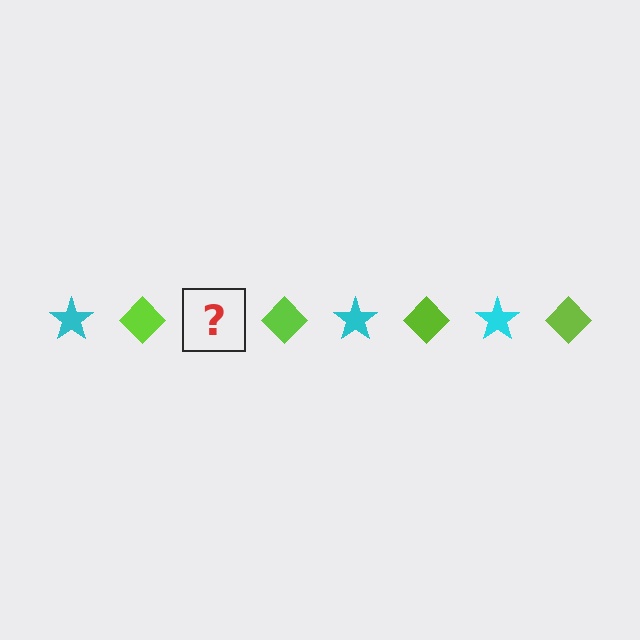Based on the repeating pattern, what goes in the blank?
The blank should be a cyan star.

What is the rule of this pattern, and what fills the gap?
The rule is that the pattern alternates between cyan star and lime diamond. The gap should be filled with a cyan star.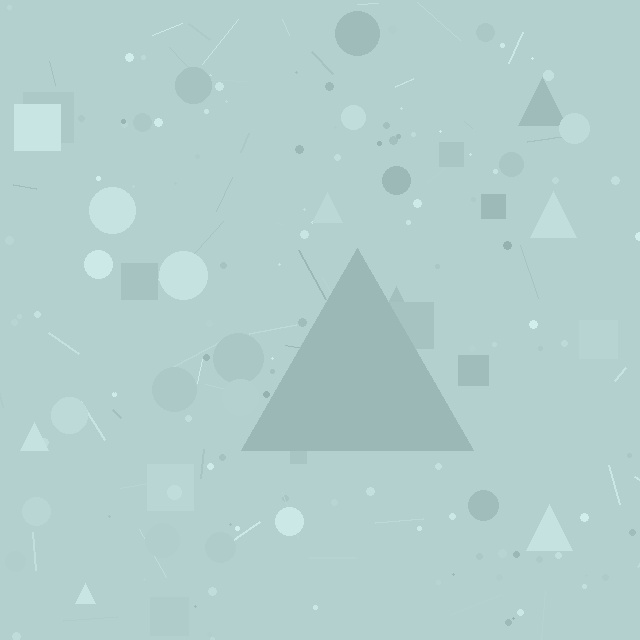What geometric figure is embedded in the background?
A triangle is embedded in the background.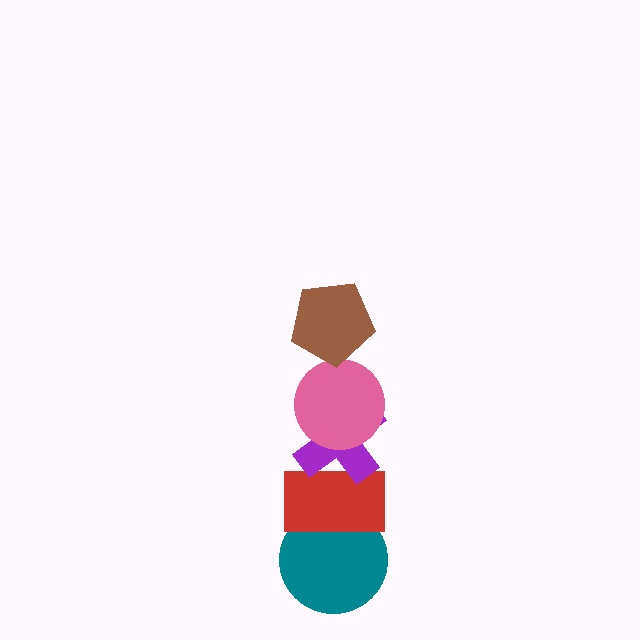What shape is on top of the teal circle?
The red rectangle is on top of the teal circle.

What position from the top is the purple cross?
The purple cross is 3rd from the top.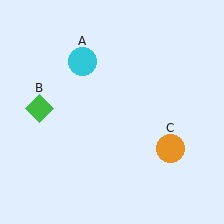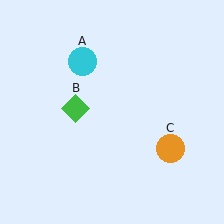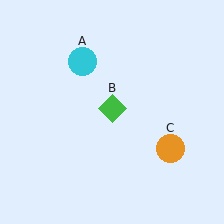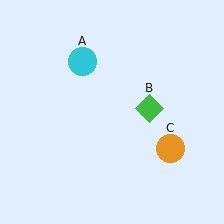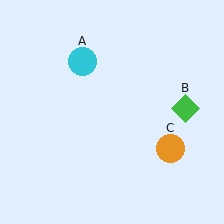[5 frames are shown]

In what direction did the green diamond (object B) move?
The green diamond (object B) moved right.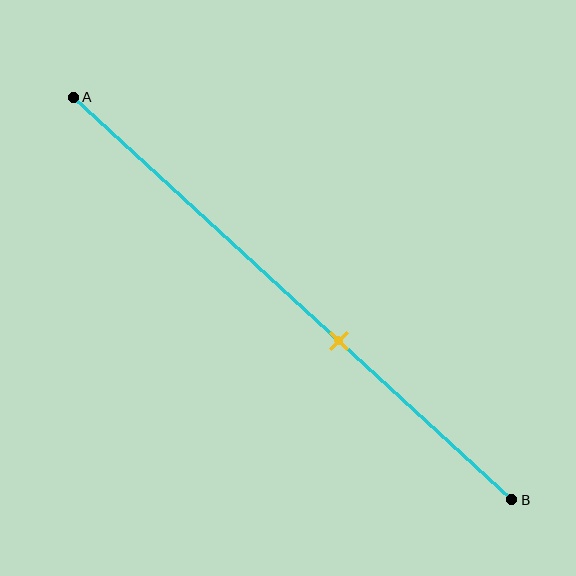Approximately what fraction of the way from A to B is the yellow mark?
The yellow mark is approximately 60% of the way from A to B.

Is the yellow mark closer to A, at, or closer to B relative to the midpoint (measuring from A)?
The yellow mark is closer to point B than the midpoint of segment AB.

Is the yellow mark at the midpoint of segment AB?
No, the mark is at about 60% from A, not at the 50% midpoint.